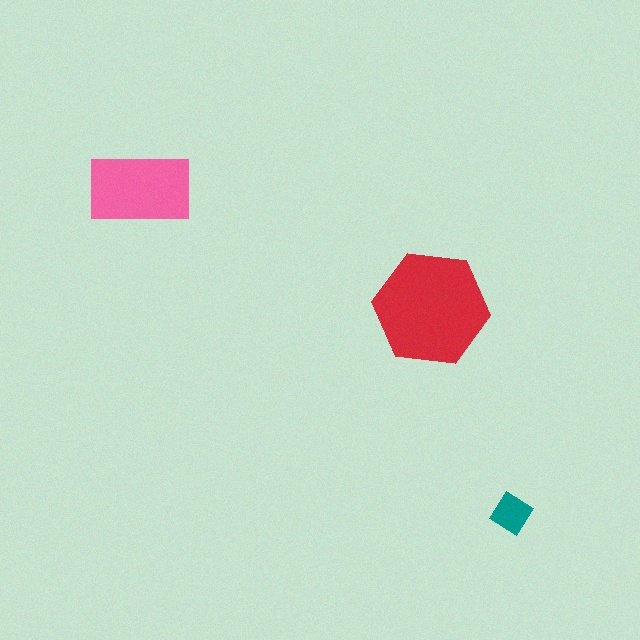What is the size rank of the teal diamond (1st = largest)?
3rd.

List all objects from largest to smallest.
The red hexagon, the pink rectangle, the teal diamond.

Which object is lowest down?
The teal diamond is bottommost.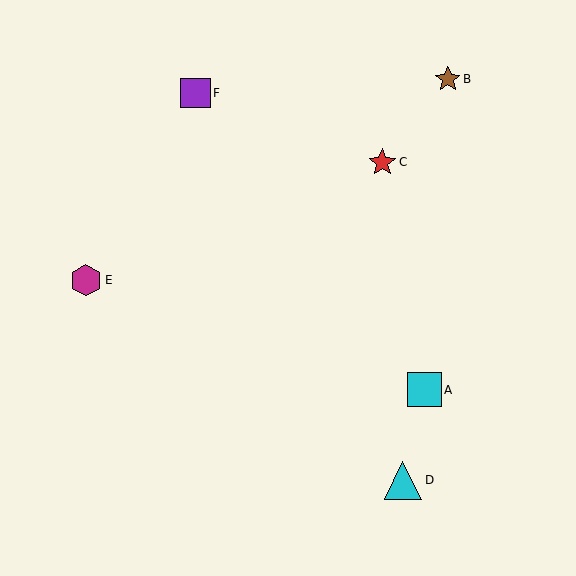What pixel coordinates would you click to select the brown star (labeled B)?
Click at (448, 79) to select the brown star B.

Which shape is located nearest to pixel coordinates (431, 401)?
The cyan square (labeled A) at (424, 390) is nearest to that location.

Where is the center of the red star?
The center of the red star is at (382, 162).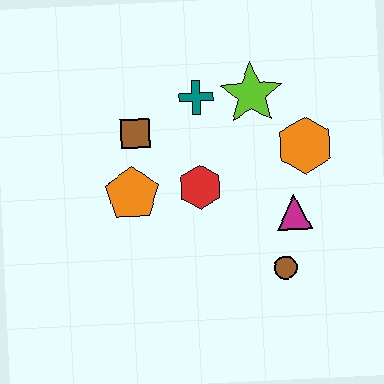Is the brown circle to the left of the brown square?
No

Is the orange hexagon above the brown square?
No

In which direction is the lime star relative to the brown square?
The lime star is to the right of the brown square.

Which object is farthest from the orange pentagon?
The orange hexagon is farthest from the orange pentagon.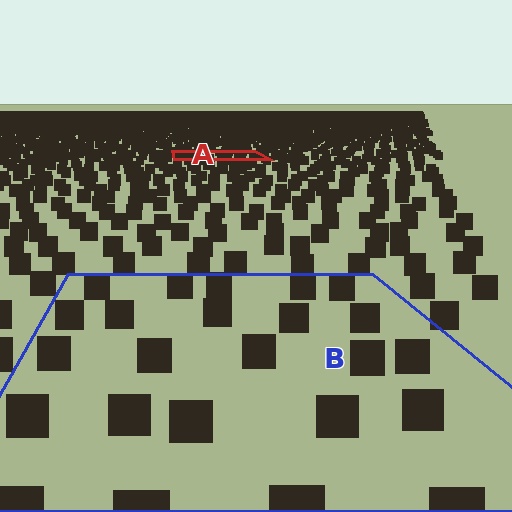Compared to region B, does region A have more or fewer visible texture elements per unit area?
Region A has more texture elements per unit area — they are packed more densely because it is farther away.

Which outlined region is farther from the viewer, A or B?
Region A is farther from the viewer — the texture elements inside it appear smaller and more densely packed.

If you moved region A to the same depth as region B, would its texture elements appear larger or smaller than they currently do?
They would appear larger. At a closer depth, the same texture elements are projected at a bigger on-screen size.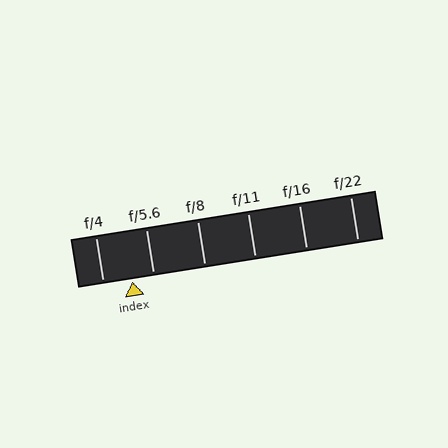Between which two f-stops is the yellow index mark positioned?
The index mark is between f/4 and f/5.6.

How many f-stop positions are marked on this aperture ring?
There are 6 f-stop positions marked.